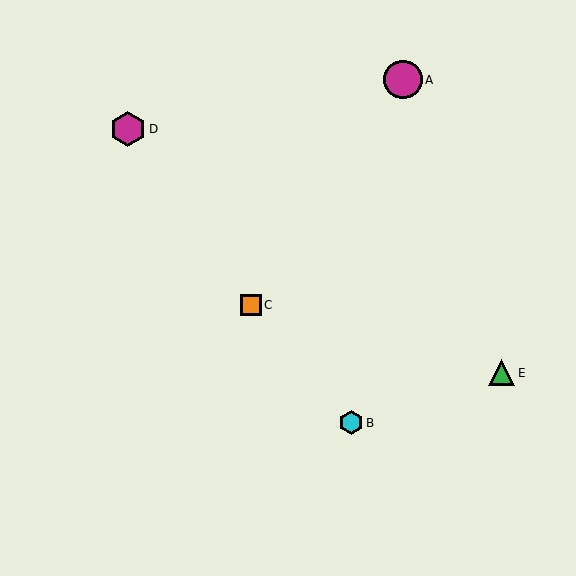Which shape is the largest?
The magenta circle (labeled A) is the largest.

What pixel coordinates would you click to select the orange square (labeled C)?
Click at (251, 305) to select the orange square C.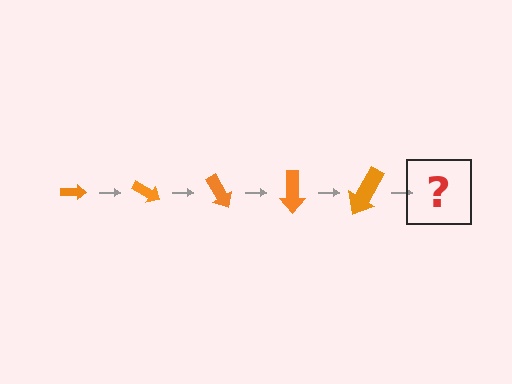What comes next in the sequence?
The next element should be an arrow, larger than the previous one and rotated 150 degrees from the start.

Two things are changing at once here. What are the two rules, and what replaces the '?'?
The two rules are that the arrow grows larger each step and it rotates 30 degrees each step. The '?' should be an arrow, larger than the previous one and rotated 150 degrees from the start.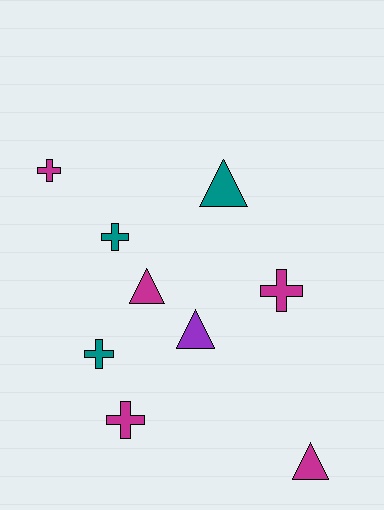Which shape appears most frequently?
Cross, with 5 objects.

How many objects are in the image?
There are 9 objects.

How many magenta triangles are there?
There are 2 magenta triangles.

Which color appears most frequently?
Magenta, with 5 objects.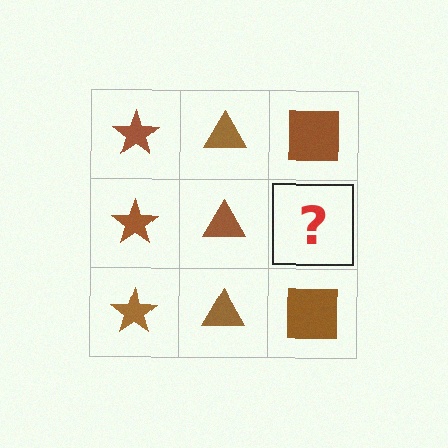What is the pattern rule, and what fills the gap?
The rule is that each column has a consistent shape. The gap should be filled with a brown square.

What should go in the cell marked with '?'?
The missing cell should contain a brown square.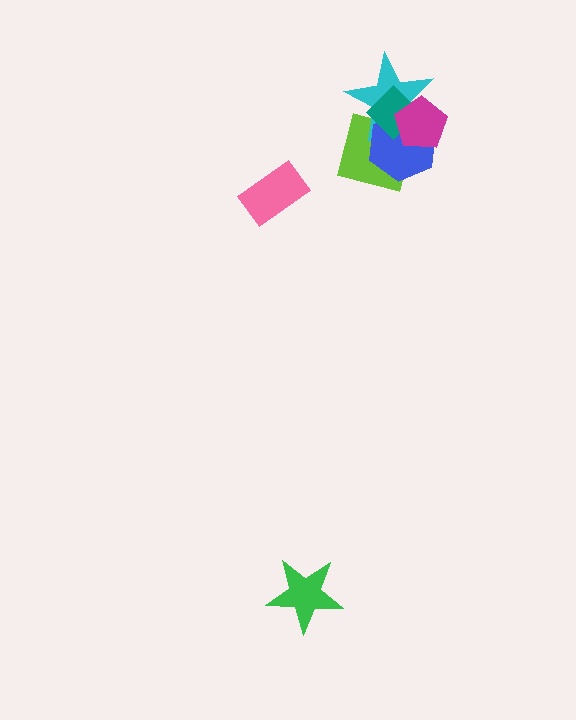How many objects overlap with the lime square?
4 objects overlap with the lime square.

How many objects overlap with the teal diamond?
4 objects overlap with the teal diamond.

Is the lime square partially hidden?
Yes, it is partially covered by another shape.